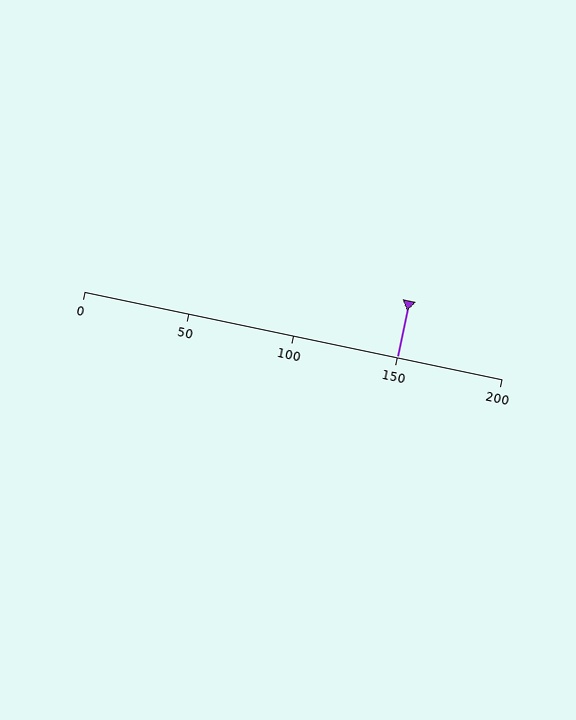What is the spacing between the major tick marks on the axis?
The major ticks are spaced 50 apart.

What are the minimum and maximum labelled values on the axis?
The axis runs from 0 to 200.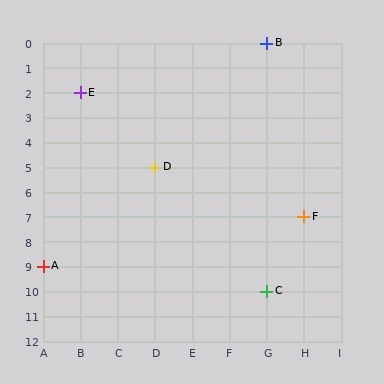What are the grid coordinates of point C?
Point C is at grid coordinates (G, 10).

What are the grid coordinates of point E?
Point E is at grid coordinates (B, 2).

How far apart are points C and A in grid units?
Points C and A are 6 columns and 1 row apart (about 6.1 grid units diagonally).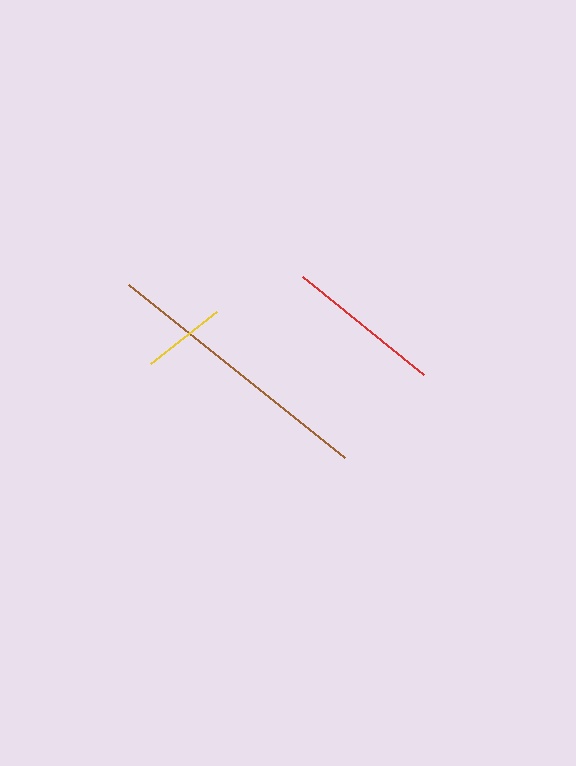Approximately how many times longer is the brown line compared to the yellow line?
The brown line is approximately 3.3 times the length of the yellow line.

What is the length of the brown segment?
The brown segment is approximately 277 pixels long.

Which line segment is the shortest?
The yellow line is the shortest at approximately 84 pixels.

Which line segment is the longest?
The brown line is the longest at approximately 277 pixels.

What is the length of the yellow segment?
The yellow segment is approximately 84 pixels long.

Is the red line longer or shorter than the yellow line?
The red line is longer than the yellow line.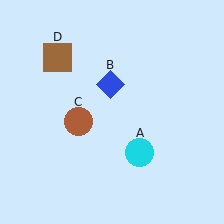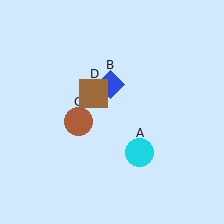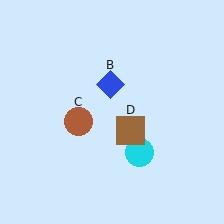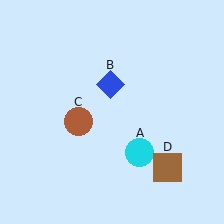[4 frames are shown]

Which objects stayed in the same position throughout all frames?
Cyan circle (object A) and blue diamond (object B) and brown circle (object C) remained stationary.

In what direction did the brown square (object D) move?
The brown square (object D) moved down and to the right.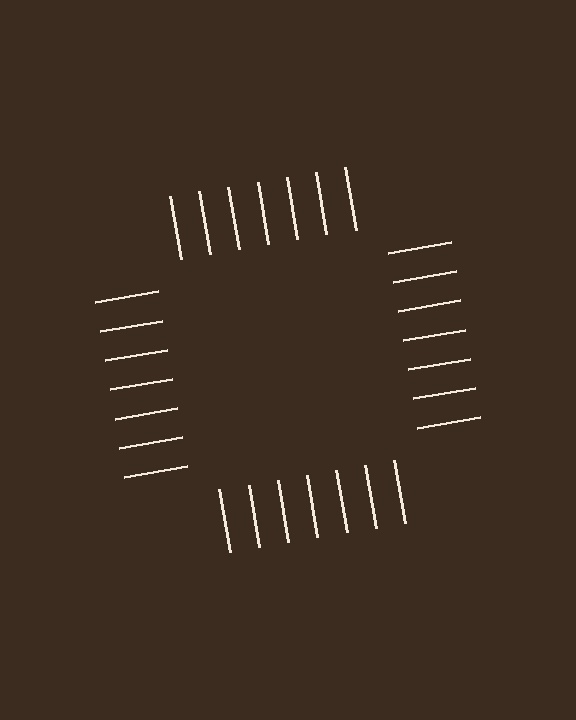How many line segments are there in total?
28 — 7 along each of the 4 edges.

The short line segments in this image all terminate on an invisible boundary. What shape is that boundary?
An illusory square — the line segments terminate on its edges but no continuous stroke is drawn.